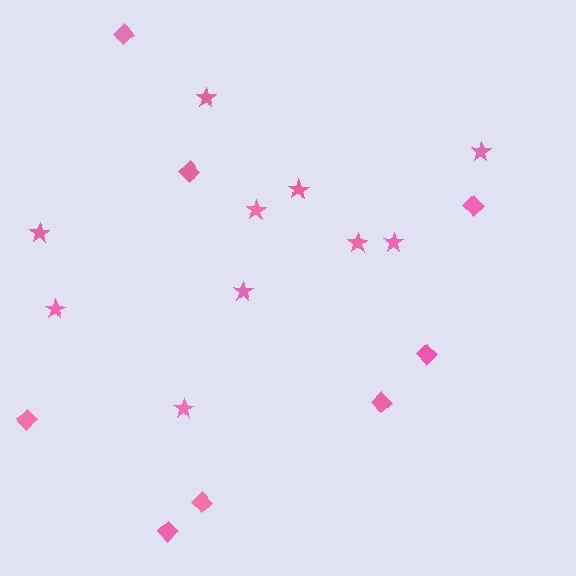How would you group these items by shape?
There are 2 groups: one group of stars (10) and one group of diamonds (8).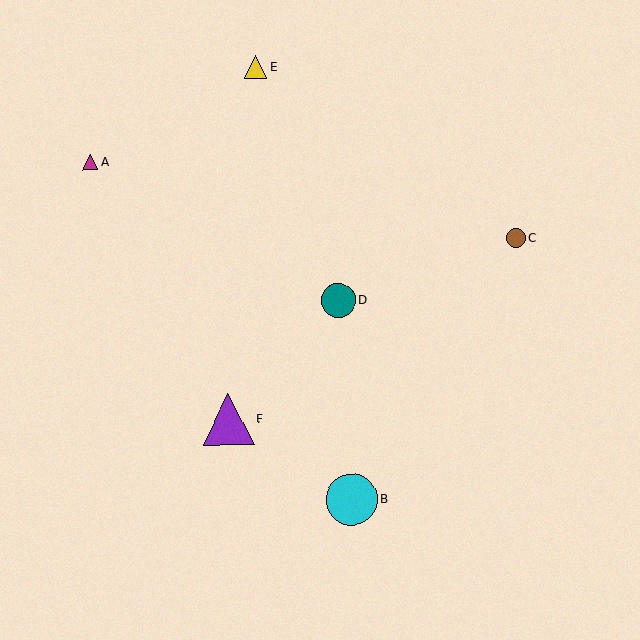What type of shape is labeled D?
Shape D is a teal circle.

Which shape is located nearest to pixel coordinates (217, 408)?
The purple triangle (labeled F) at (228, 420) is nearest to that location.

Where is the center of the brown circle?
The center of the brown circle is at (516, 238).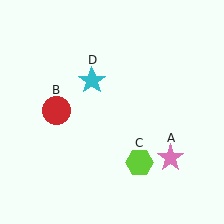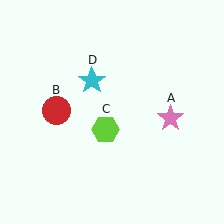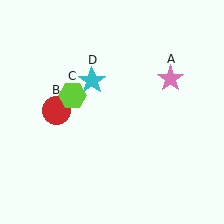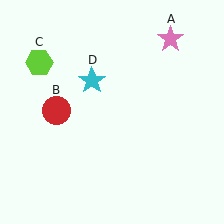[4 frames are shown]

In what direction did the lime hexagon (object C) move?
The lime hexagon (object C) moved up and to the left.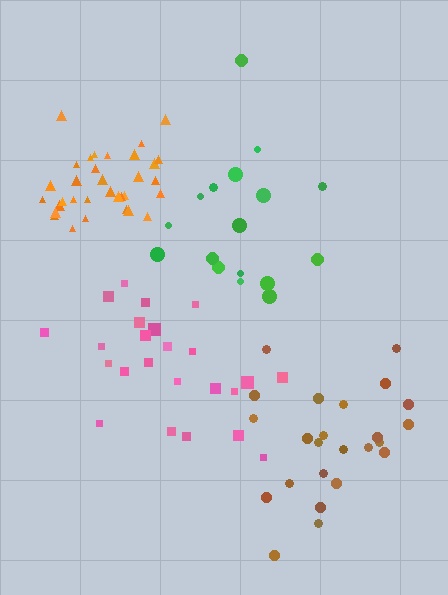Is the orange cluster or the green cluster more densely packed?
Orange.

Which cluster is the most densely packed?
Orange.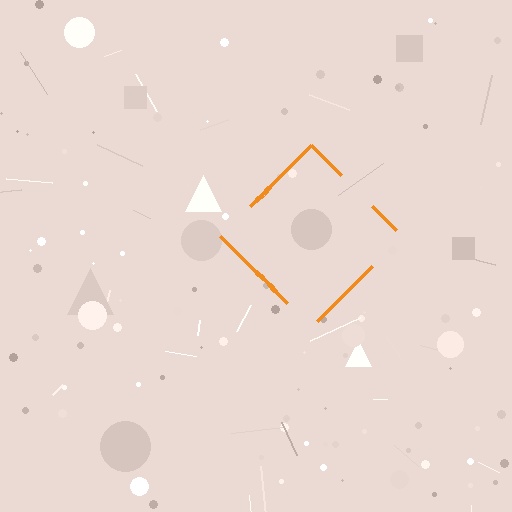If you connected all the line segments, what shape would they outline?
They would outline a diamond.